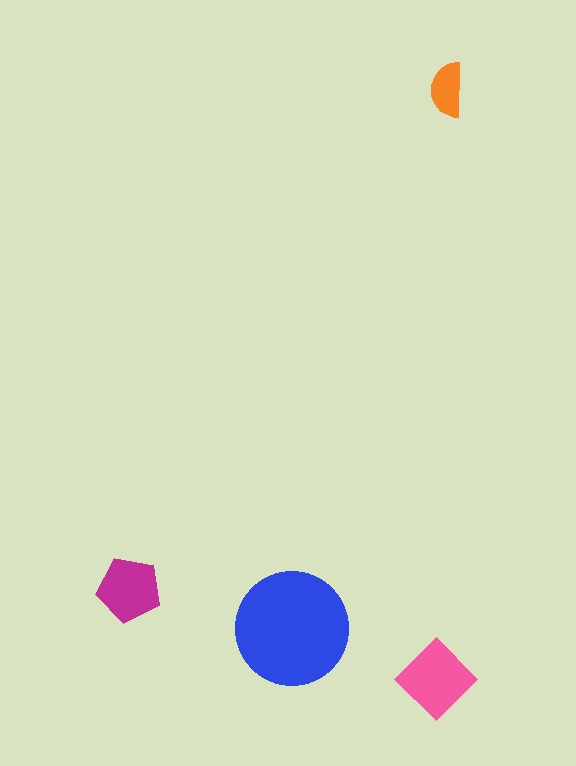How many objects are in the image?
There are 4 objects in the image.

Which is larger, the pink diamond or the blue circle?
The blue circle.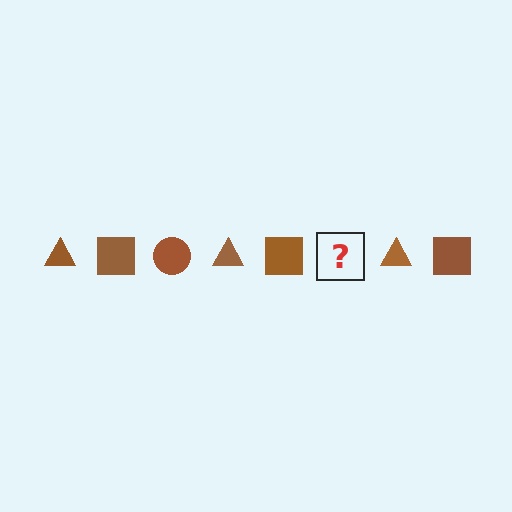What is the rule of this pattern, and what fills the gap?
The rule is that the pattern cycles through triangle, square, circle shapes in brown. The gap should be filled with a brown circle.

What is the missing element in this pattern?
The missing element is a brown circle.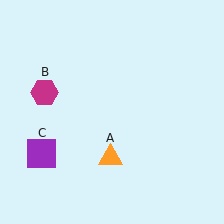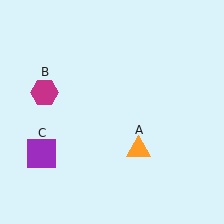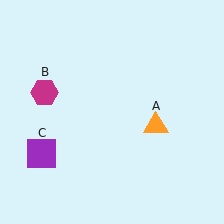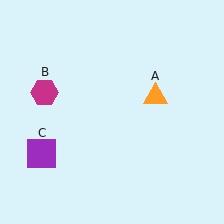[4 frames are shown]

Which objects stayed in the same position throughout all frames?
Magenta hexagon (object B) and purple square (object C) remained stationary.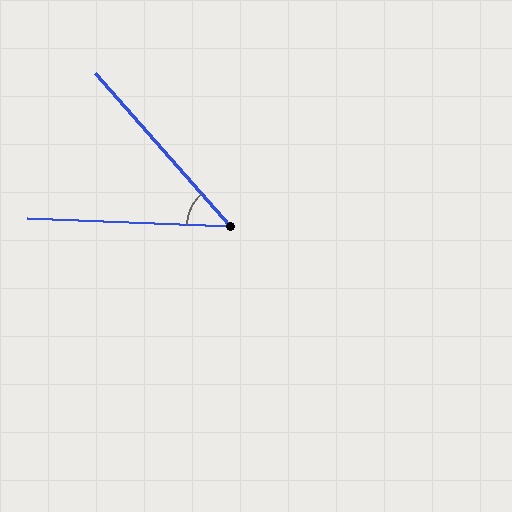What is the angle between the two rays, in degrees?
Approximately 46 degrees.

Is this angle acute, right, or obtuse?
It is acute.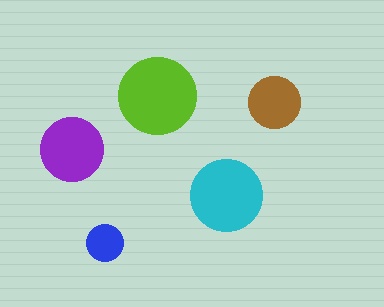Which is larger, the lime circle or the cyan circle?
The lime one.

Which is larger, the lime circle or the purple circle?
The lime one.